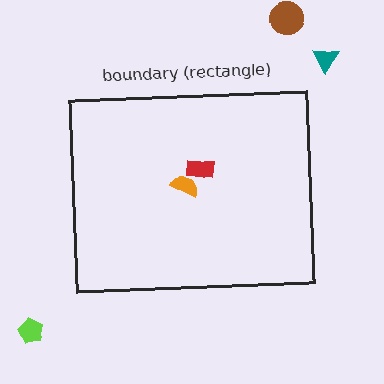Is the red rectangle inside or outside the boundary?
Inside.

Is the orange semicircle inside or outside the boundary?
Inside.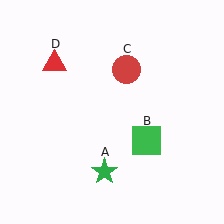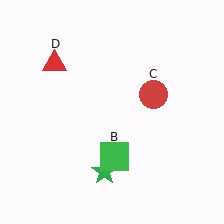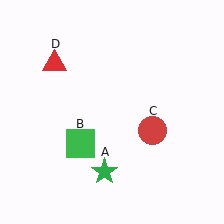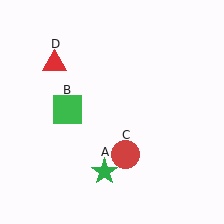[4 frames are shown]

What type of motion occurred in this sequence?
The green square (object B), red circle (object C) rotated clockwise around the center of the scene.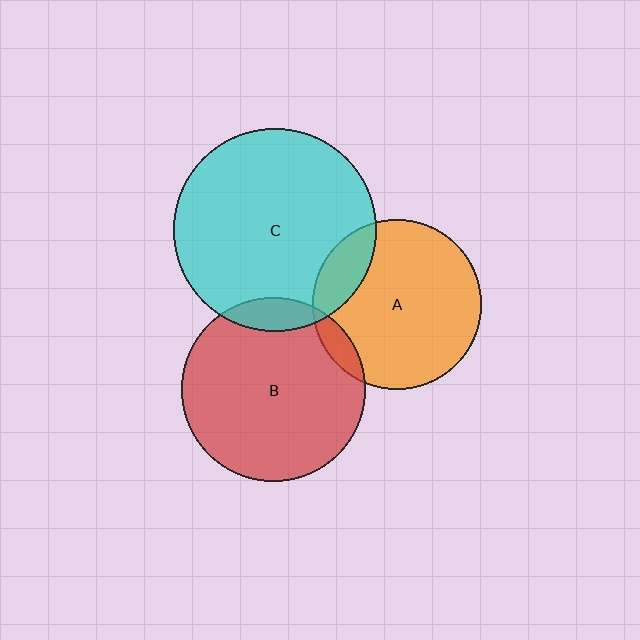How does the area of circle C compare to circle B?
Approximately 1.2 times.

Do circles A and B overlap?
Yes.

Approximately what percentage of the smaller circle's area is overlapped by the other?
Approximately 5%.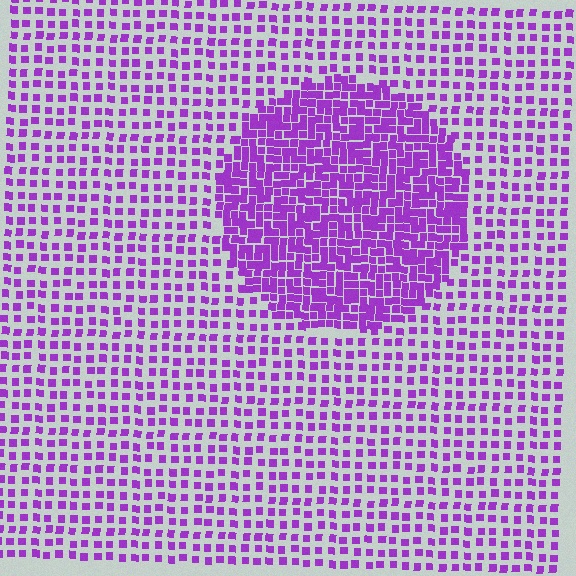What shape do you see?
I see a circle.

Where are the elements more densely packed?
The elements are more densely packed inside the circle boundary.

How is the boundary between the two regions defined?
The boundary is defined by a change in element density (approximately 2.3x ratio). All elements are the same color, size, and shape.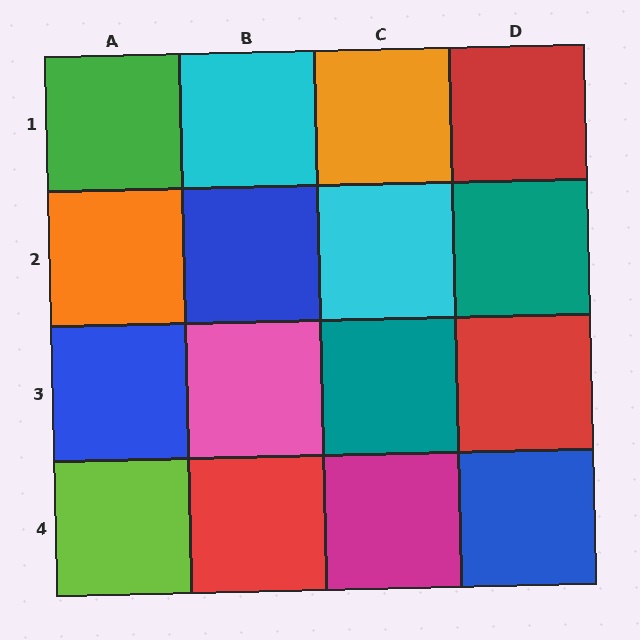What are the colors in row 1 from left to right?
Green, cyan, orange, red.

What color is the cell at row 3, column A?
Blue.